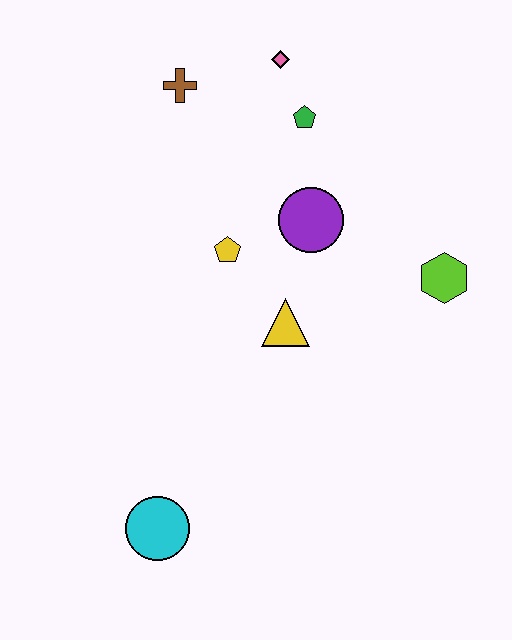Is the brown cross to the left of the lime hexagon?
Yes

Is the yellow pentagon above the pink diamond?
No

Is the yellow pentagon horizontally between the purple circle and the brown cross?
Yes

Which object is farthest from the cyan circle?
The pink diamond is farthest from the cyan circle.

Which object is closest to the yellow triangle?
The yellow pentagon is closest to the yellow triangle.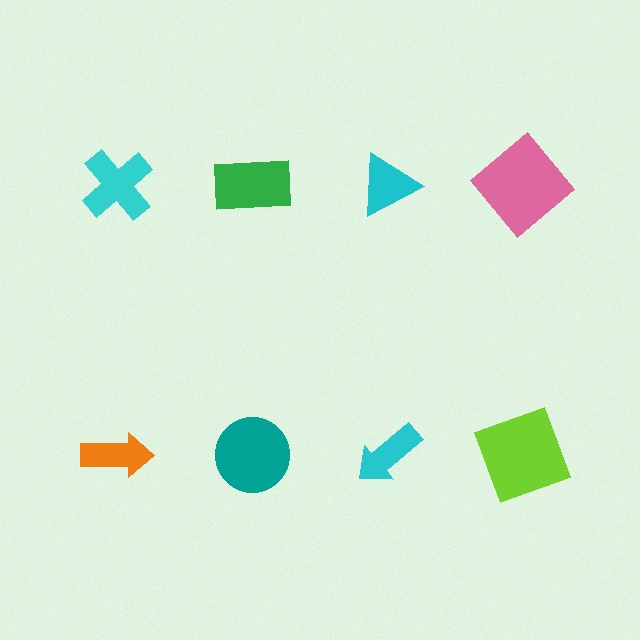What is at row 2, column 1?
An orange arrow.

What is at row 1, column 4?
A pink diamond.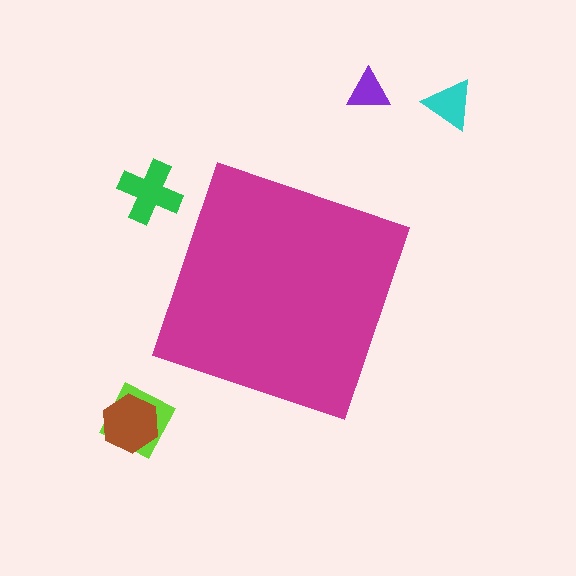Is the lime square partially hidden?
No, the lime square is fully visible.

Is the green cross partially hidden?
No, the green cross is fully visible.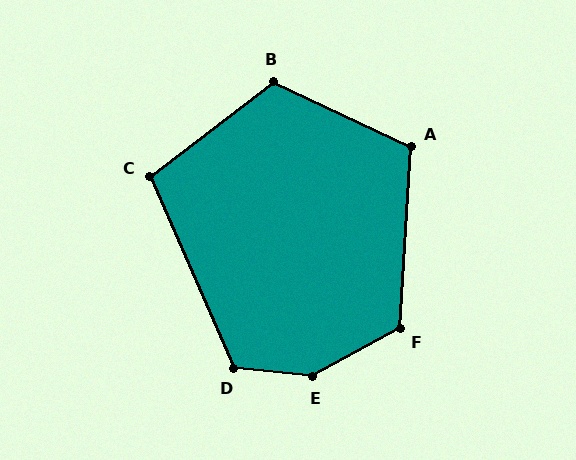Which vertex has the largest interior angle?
E, at approximately 145 degrees.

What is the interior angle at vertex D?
Approximately 120 degrees (obtuse).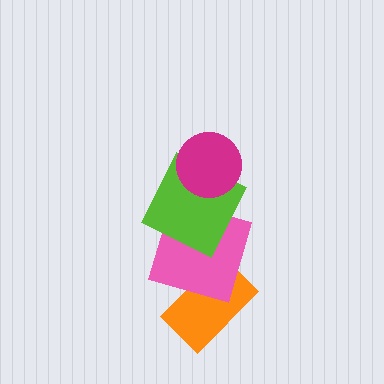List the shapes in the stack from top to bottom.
From top to bottom: the magenta circle, the lime square, the pink square, the orange rectangle.